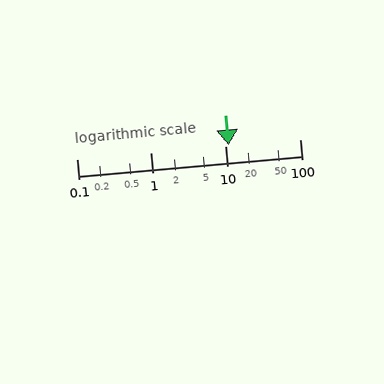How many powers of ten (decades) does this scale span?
The scale spans 3 decades, from 0.1 to 100.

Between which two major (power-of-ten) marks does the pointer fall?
The pointer is between 10 and 100.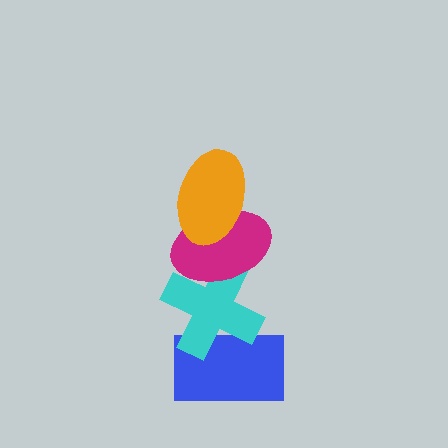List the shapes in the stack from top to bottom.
From top to bottom: the orange ellipse, the magenta ellipse, the cyan cross, the blue rectangle.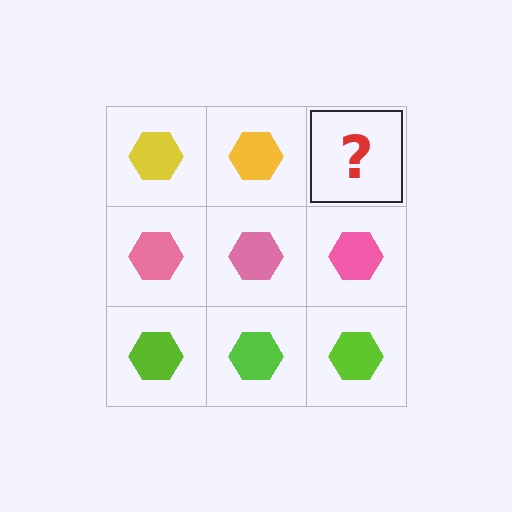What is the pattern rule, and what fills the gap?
The rule is that each row has a consistent color. The gap should be filled with a yellow hexagon.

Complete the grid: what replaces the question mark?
The question mark should be replaced with a yellow hexagon.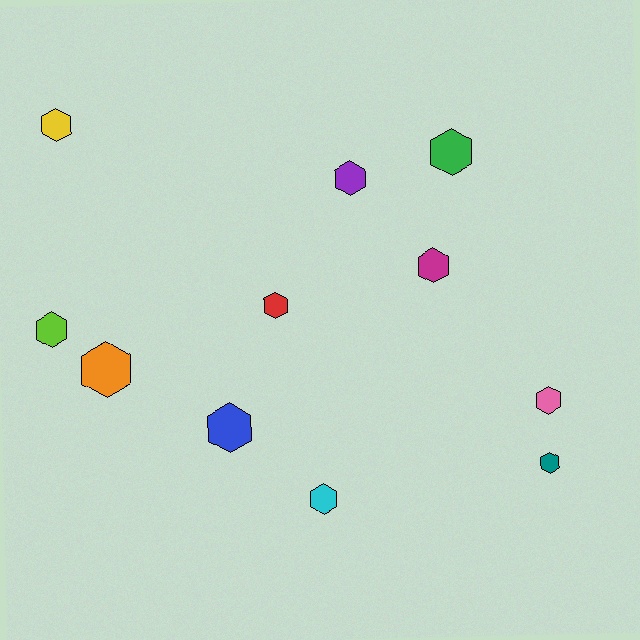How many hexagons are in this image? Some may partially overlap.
There are 11 hexagons.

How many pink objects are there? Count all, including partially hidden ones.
There is 1 pink object.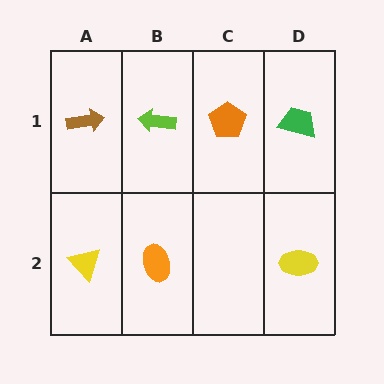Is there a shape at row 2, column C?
No, that cell is empty.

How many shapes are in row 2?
3 shapes.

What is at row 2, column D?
A yellow ellipse.